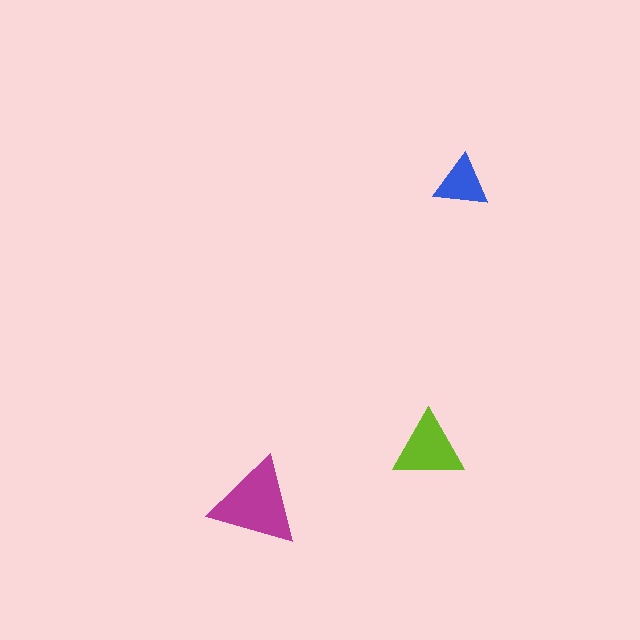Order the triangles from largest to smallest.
the magenta one, the lime one, the blue one.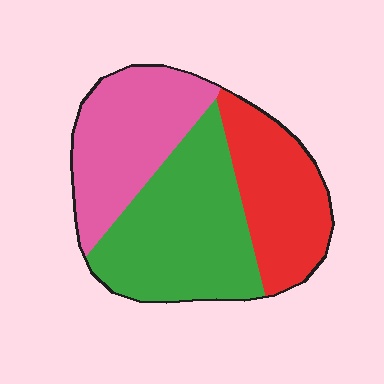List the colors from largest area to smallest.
From largest to smallest: green, pink, red.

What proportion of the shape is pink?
Pink takes up between a sixth and a third of the shape.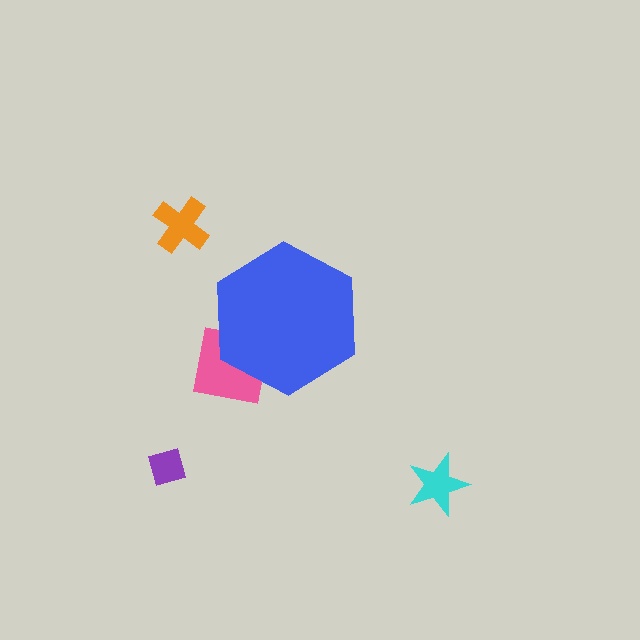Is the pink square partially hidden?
Yes, the pink square is partially hidden behind the blue hexagon.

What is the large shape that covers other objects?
A blue hexagon.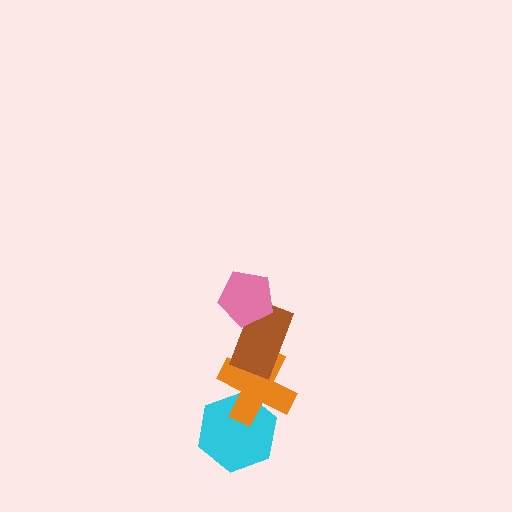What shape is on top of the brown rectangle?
The pink pentagon is on top of the brown rectangle.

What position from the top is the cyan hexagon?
The cyan hexagon is 4th from the top.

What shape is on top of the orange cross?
The brown rectangle is on top of the orange cross.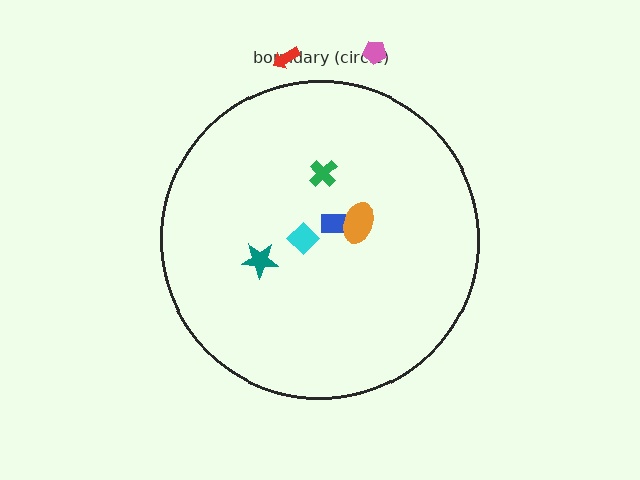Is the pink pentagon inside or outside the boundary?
Outside.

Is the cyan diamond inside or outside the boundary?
Inside.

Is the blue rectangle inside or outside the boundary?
Inside.